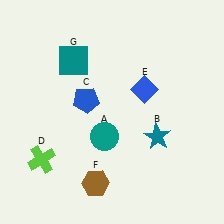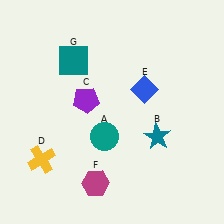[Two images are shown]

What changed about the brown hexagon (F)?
In Image 1, F is brown. In Image 2, it changed to magenta.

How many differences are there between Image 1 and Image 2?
There are 3 differences between the two images.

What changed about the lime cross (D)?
In Image 1, D is lime. In Image 2, it changed to yellow.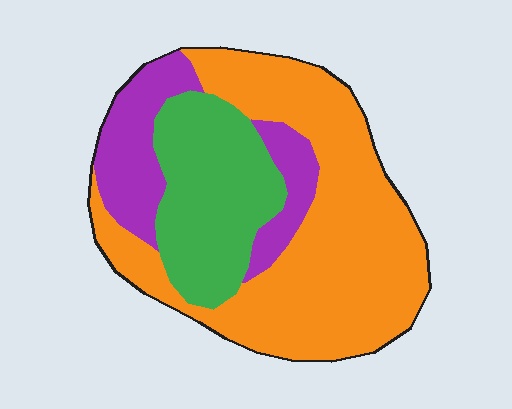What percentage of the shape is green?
Green covers 26% of the shape.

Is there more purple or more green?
Green.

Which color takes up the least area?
Purple, at roughly 20%.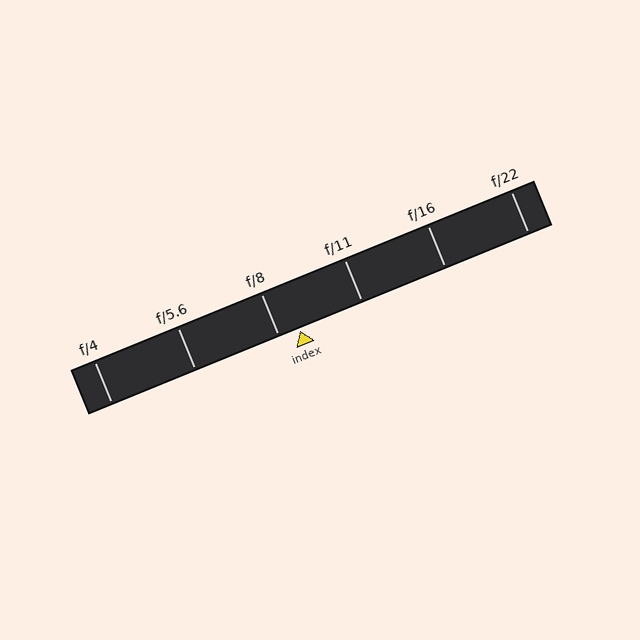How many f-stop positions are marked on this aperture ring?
There are 6 f-stop positions marked.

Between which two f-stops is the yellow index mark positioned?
The index mark is between f/8 and f/11.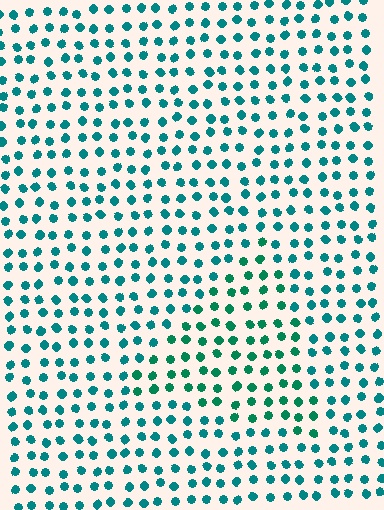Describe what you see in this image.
The image is filled with small teal elements in a uniform arrangement. A triangle-shaped region is visible where the elements are tinted to a slightly different hue, forming a subtle color boundary.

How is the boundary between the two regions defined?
The boundary is defined purely by a slight shift in hue (about 22 degrees). Spacing, size, and orientation are identical on both sides.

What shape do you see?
I see a triangle.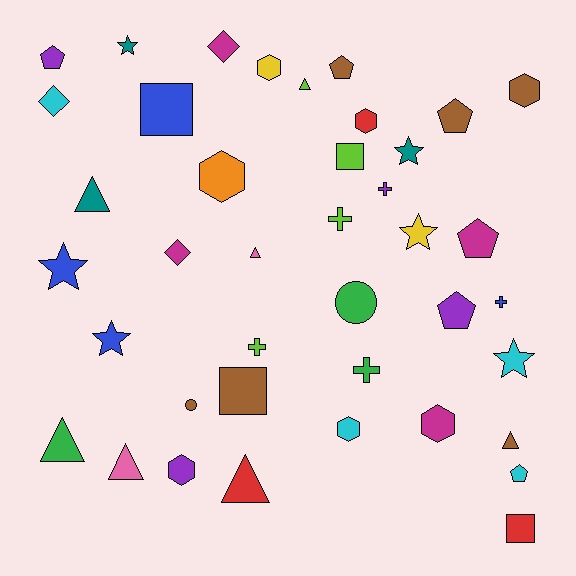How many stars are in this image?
There are 6 stars.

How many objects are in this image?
There are 40 objects.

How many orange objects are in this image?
There is 1 orange object.